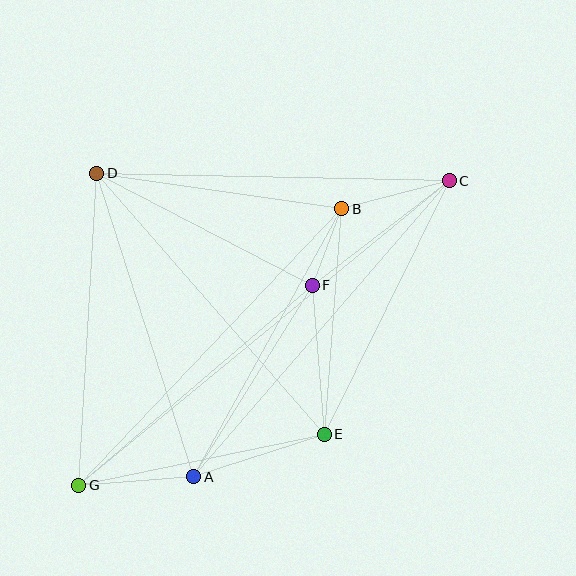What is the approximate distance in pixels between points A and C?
The distance between A and C is approximately 391 pixels.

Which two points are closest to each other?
Points B and F are closest to each other.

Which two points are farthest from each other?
Points C and G are farthest from each other.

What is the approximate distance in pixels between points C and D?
The distance between C and D is approximately 353 pixels.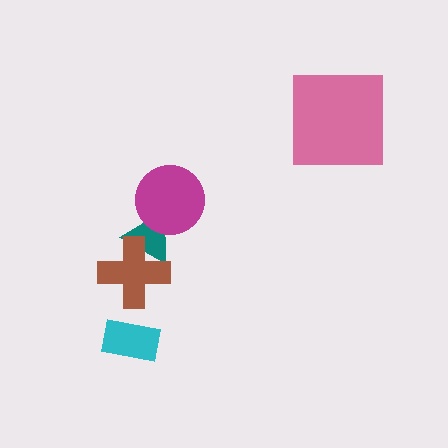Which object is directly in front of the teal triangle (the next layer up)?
The brown cross is directly in front of the teal triangle.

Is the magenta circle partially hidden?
No, no other shape covers it.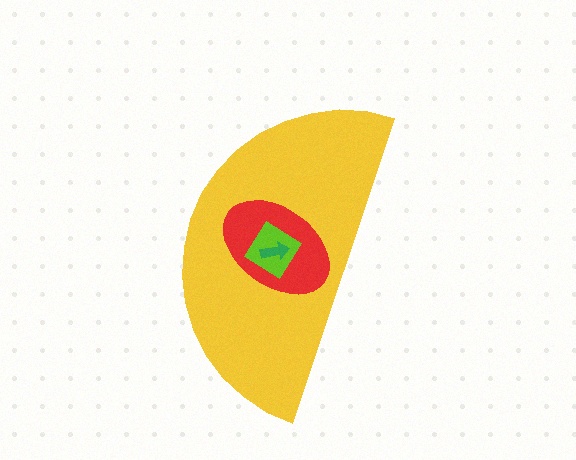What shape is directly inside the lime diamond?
The green arrow.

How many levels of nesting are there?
4.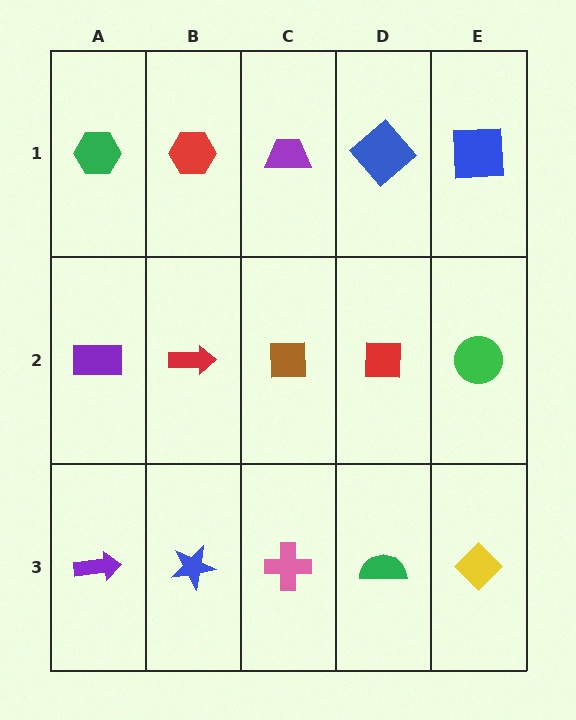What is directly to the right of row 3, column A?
A blue star.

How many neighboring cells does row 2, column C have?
4.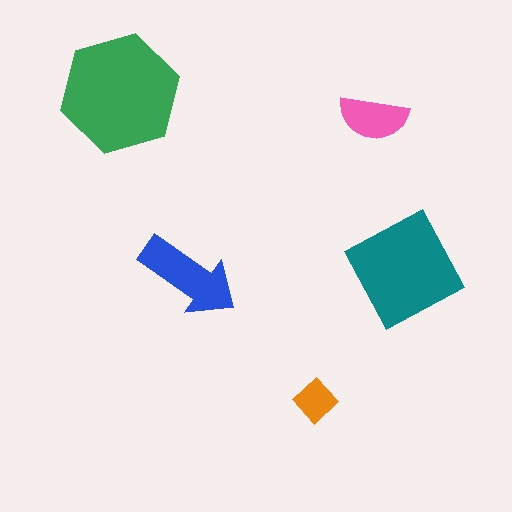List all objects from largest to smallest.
The green hexagon, the teal diamond, the blue arrow, the pink semicircle, the orange diamond.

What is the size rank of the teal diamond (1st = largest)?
2nd.